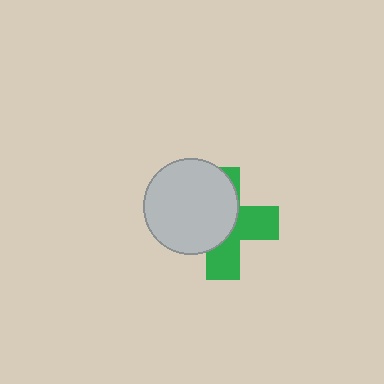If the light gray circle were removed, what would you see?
You would see the complete green cross.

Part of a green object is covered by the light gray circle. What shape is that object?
It is a cross.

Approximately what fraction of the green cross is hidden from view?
Roughly 55% of the green cross is hidden behind the light gray circle.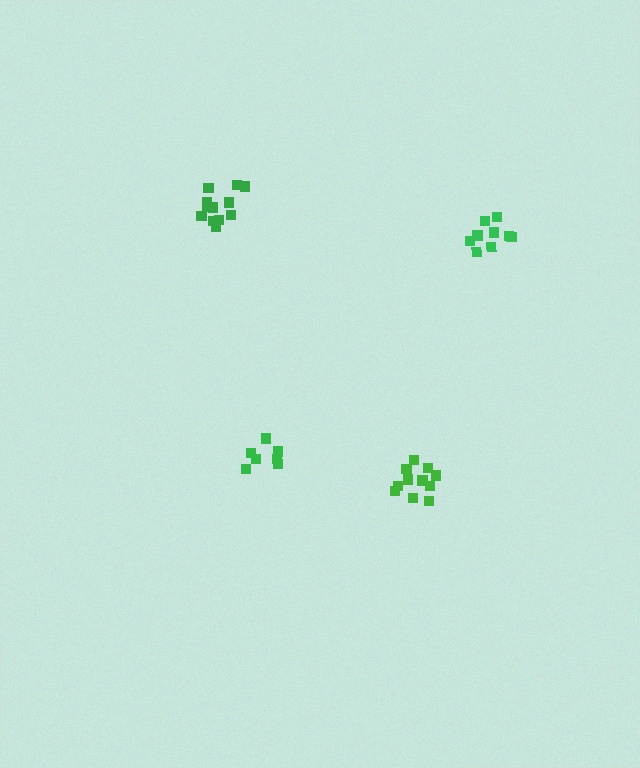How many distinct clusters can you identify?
There are 4 distinct clusters.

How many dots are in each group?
Group 1: 12 dots, Group 2: 11 dots, Group 3: 7 dots, Group 4: 9 dots (39 total).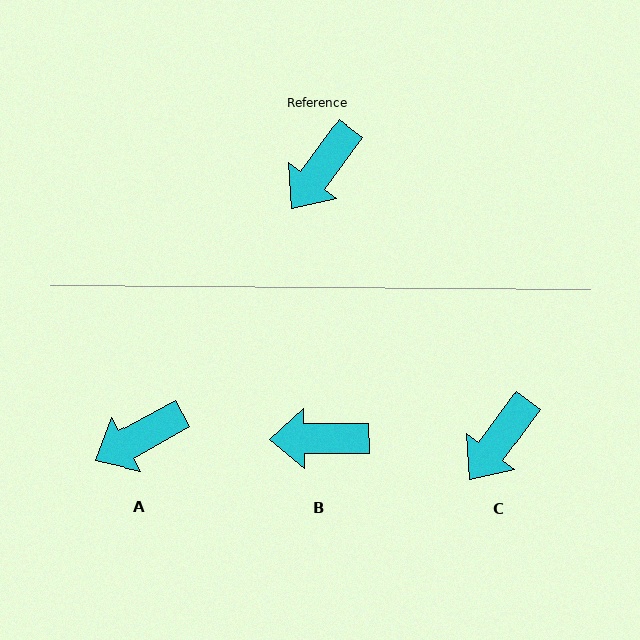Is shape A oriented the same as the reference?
No, it is off by about 24 degrees.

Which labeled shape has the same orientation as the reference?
C.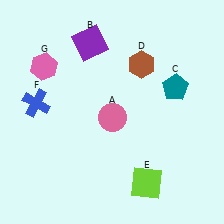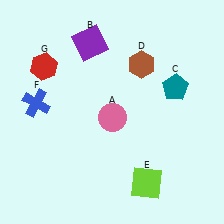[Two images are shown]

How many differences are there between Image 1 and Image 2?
There is 1 difference between the two images.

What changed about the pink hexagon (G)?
In Image 1, G is pink. In Image 2, it changed to red.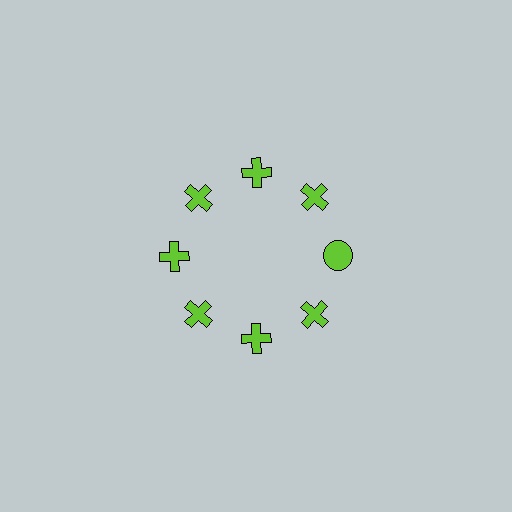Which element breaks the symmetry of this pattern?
The lime circle at roughly the 3 o'clock position breaks the symmetry. All other shapes are lime crosses.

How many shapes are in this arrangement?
There are 8 shapes arranged in a ring pattern.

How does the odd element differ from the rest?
It has a different shape: circle instead of cross.